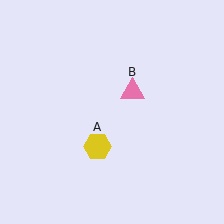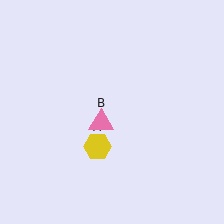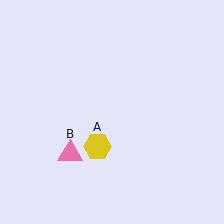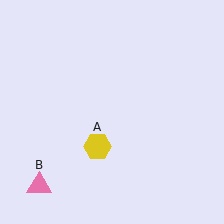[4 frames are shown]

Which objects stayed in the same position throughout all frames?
Yellow hexagon (object A) remained stationary.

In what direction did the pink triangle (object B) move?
The pink triangle (object B) moved down and to the left.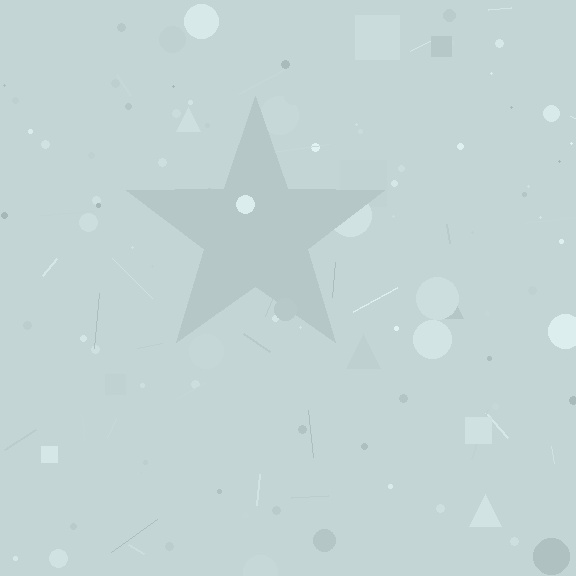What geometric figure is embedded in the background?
A star is embedded in the background.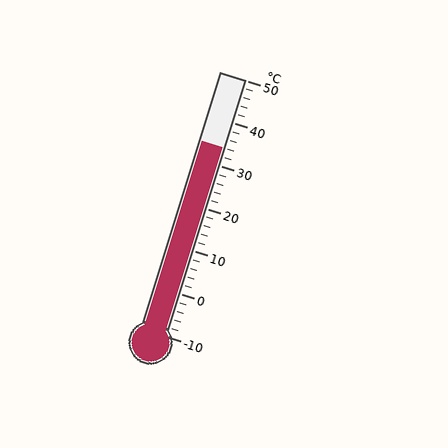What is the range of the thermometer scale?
The thermometer scale ranges from -10°C to 50°C.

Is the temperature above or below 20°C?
The temperature is above 20°C.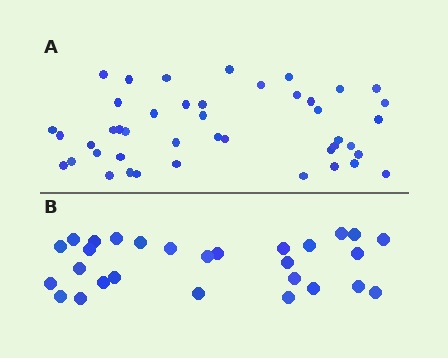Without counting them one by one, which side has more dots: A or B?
Region A (the top region) has more dots.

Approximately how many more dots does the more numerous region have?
Region A has approximately 15 more dots than region B.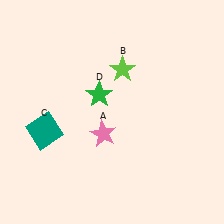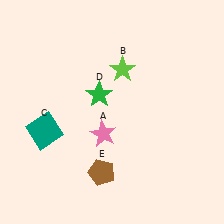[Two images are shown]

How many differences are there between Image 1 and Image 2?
There is 1 difference between the two images.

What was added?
A brown pentagon (E) was added in Image 2.